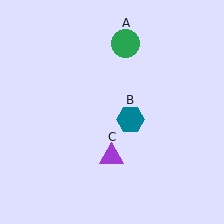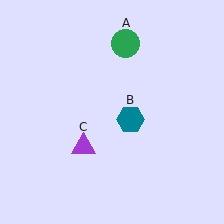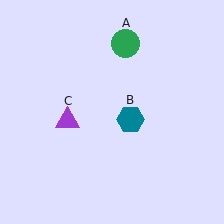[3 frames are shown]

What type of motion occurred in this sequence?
The purple triangle (object C) rotated clockwise around the center of the scene.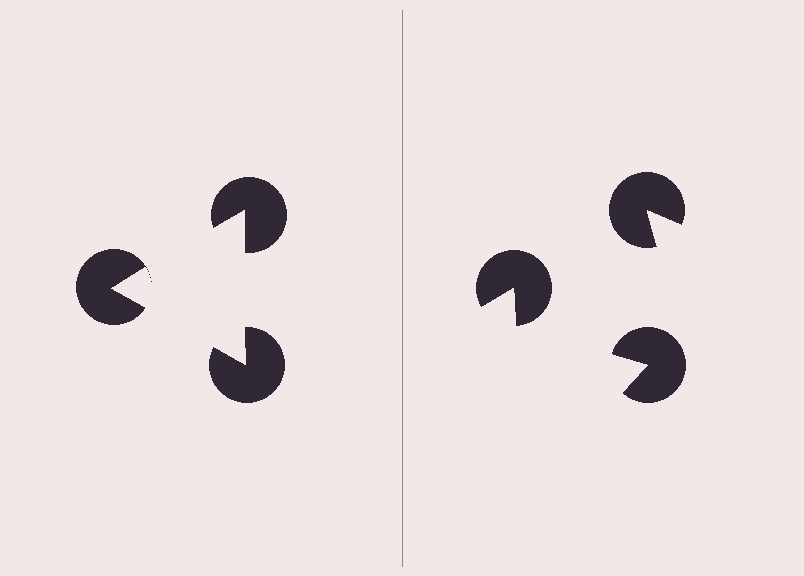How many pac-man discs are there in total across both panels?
6 — 3 on each side.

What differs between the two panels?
The pac-man discs are positioned identically on both sides; only the wedge orientations differ. On the left they align to a triangle; on the right they are misaligned.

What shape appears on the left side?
An illusory triangle.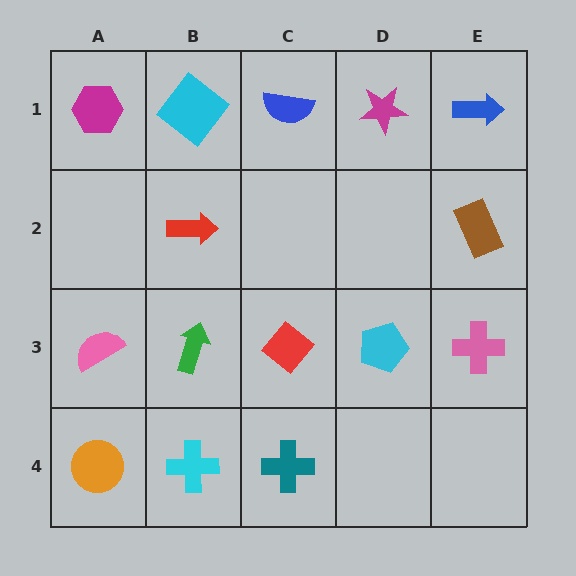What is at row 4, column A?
An orange circle.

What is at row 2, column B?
A red arrow.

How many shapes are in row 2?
2 shapes.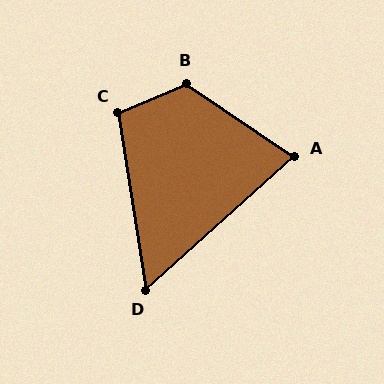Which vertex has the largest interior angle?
B, at approximately 123 degrees.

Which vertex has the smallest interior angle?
D, at approximately 57 degrees.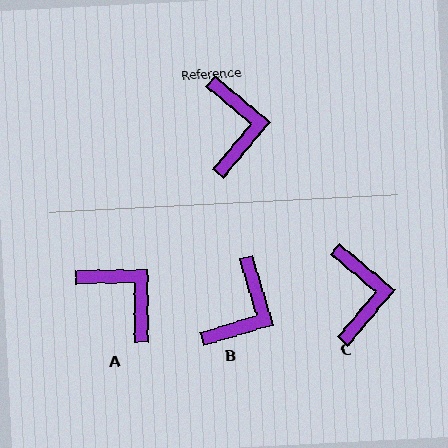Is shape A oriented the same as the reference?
No, it is off by about 40 degrees.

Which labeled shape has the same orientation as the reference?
C.